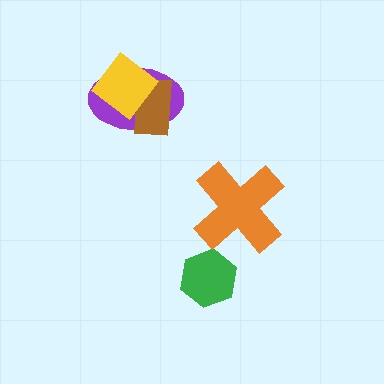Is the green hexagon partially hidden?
No, no other shape covers it.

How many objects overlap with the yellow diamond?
2 objects overlap with the yellow diamond.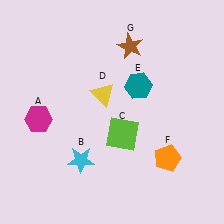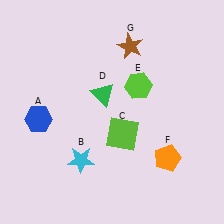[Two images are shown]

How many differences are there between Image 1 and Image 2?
There are 3 differences between the two images.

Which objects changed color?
A changed from magenta to blue. D changed from yellow to green. E changed from teal to lime.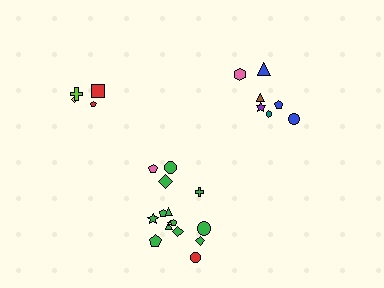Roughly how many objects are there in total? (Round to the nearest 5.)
Roughly 25 objects in total.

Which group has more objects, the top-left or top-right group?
The top-right group.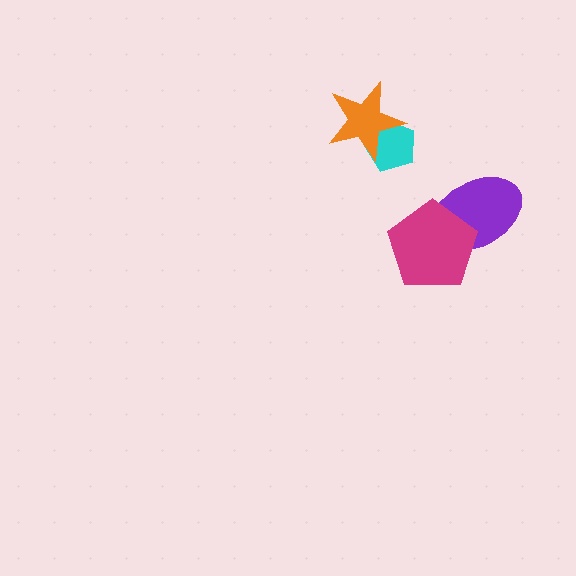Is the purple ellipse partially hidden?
Yes, it is partially covered by another shape.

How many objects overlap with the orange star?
1 object overlaps with the orange star.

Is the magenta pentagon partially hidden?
No, no other shape covers it.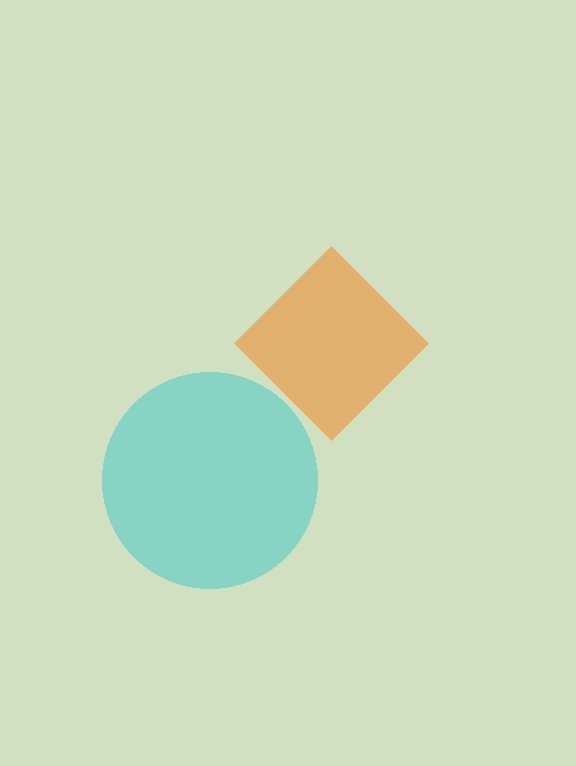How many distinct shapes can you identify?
There are 2 distinct shapes: a cyan circle, an orange diamond.